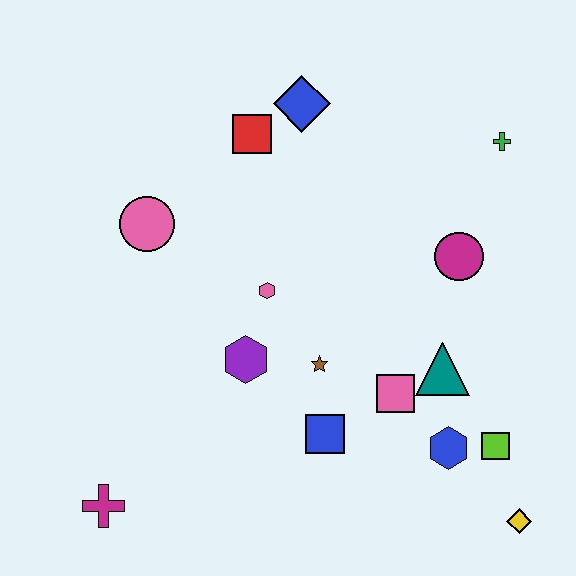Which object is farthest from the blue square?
The green cross is farthest from the blue square.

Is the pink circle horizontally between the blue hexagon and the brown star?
No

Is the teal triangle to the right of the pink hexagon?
Yes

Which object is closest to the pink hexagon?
The purple hexagon is closest to the pink hexagon.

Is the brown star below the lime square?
No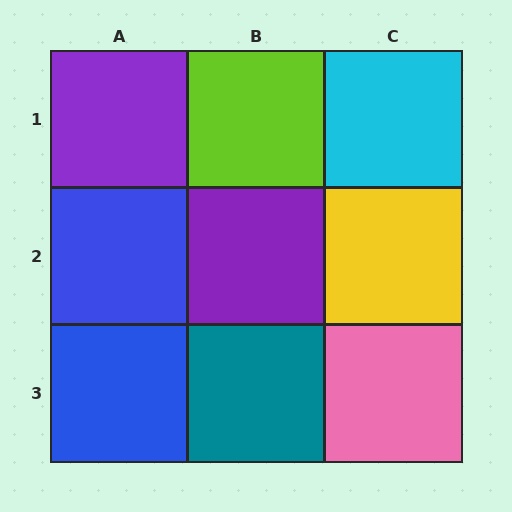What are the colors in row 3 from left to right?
Blue, teal, pink.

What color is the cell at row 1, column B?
Lime.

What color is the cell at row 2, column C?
Yellow.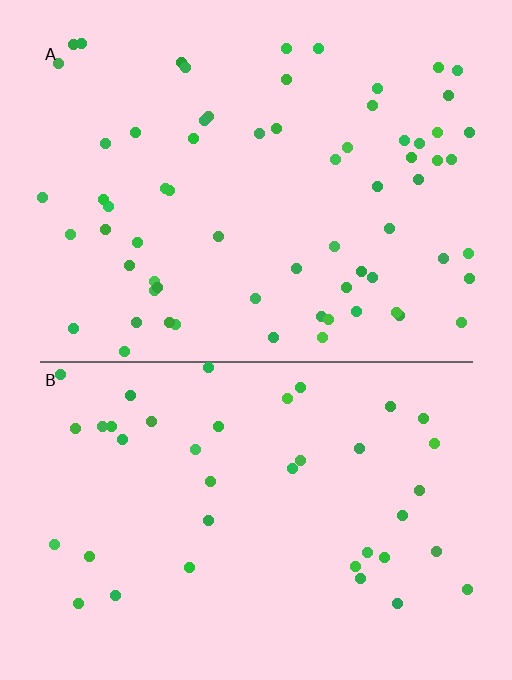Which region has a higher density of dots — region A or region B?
A (the top).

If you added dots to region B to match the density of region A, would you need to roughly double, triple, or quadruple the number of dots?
Approximately double.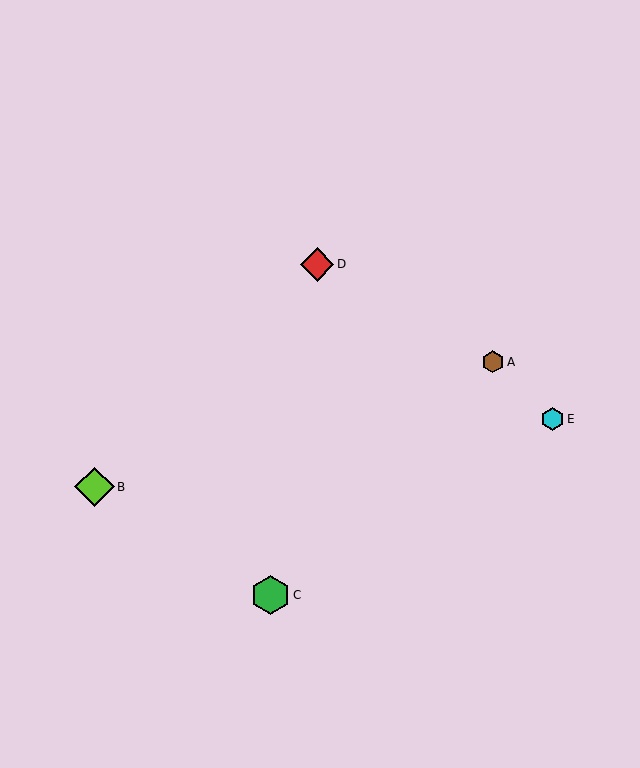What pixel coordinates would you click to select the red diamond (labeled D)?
Click at (317, 265) to select the red diamond D.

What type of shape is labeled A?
Shape A is a brown hexagon.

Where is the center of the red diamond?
The center of the red diamond is at (317, 265).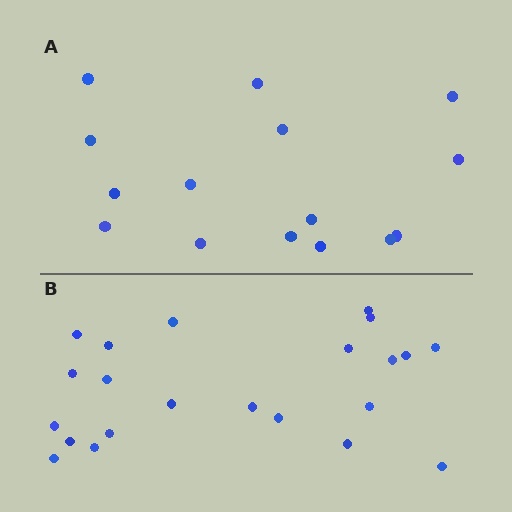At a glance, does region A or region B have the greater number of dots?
Region B (the bottom region) has more dots.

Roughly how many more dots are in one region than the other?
Region B has roughly 8 or so more dots than region A.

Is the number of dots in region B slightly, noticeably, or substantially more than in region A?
Region B has substantially more. The ratio is roughly 1.5 to 1.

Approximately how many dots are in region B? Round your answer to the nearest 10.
About 20 dots. (The exact count is 22, which rounds to 20.)